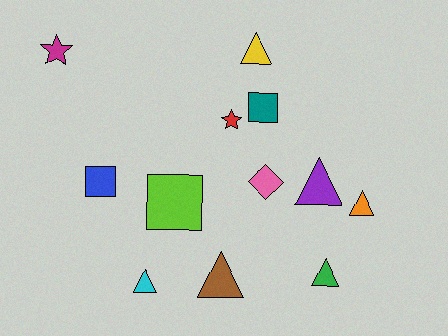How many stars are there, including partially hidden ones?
There are 2 stars.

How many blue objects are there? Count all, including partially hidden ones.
There is 1 blue object.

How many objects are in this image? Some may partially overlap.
There are 12 objects.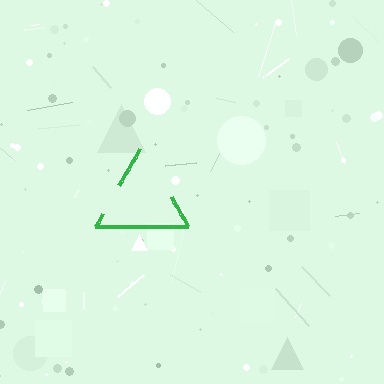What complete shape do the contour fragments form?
The contour fragments form a triangle.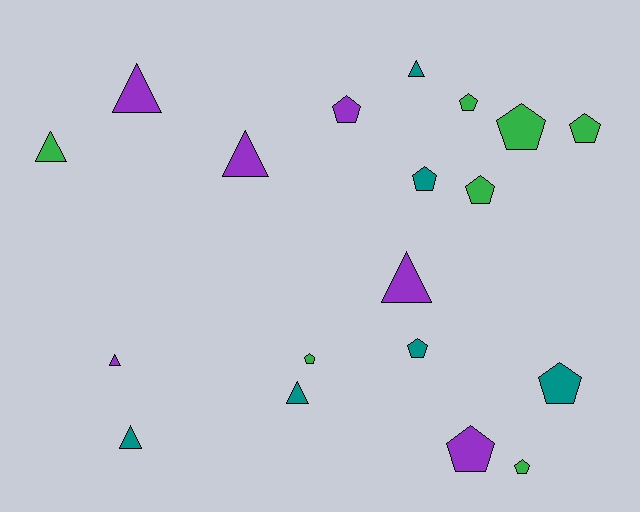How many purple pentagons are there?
There are 2 purple pentagons.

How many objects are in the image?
There are 19 objects.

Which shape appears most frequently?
Pentagon, with 11 objects.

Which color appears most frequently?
Green, with 7 objects.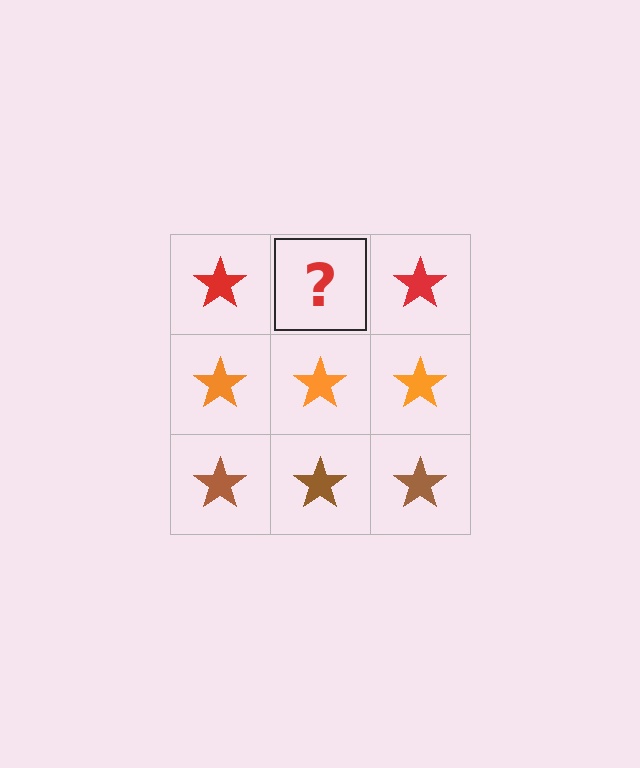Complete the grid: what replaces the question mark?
The question mark should be replaced with a red star.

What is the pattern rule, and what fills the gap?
The rule is that each row has a consistent color. The gap should be filled with a red star.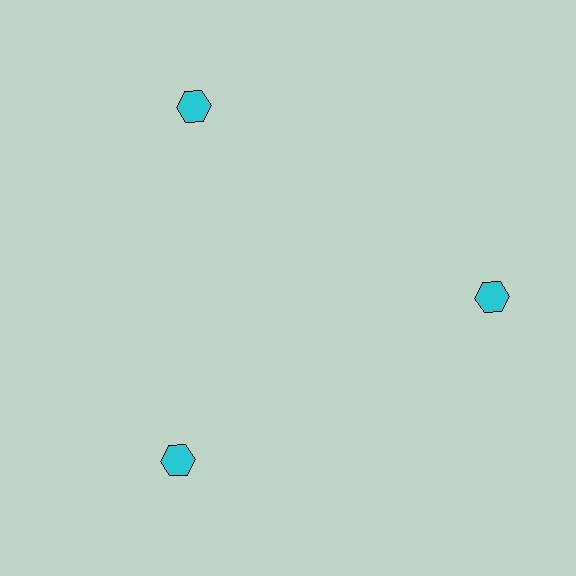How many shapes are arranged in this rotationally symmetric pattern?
There are 3 shapes, arranged in 3 groups of 1.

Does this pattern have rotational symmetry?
Yes, this pattern has 3-fold rotational symmetry. It looks the same after rotating 120 degrees around the center.